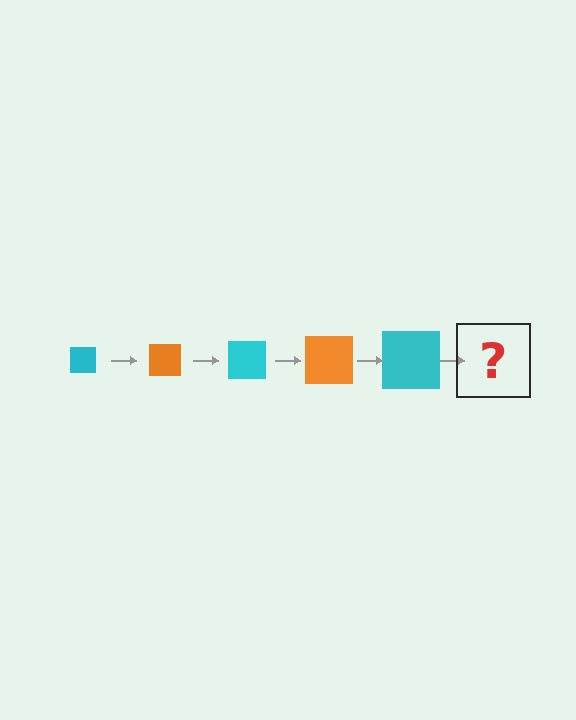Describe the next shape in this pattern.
It should be an orange square, larger than the previous one.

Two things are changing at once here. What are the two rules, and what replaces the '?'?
The two rules are that the square grows larger each step and the color cycles through cyan and orange. The '?' should be an orange square, larger than the previous one.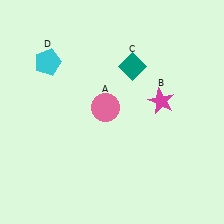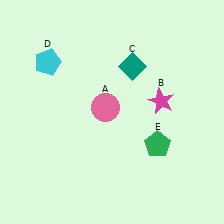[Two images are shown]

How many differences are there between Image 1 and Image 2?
There is 1 difference between the two images.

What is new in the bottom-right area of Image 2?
A green pentagon (E) was added in the bottom-right area of Image 2.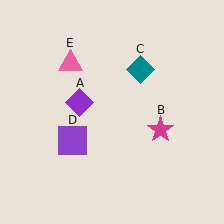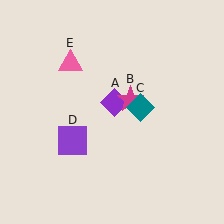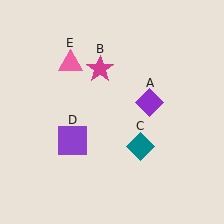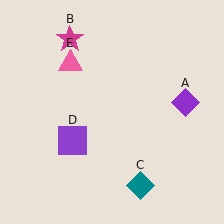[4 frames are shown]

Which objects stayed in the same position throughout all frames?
Purple square (object D) and pink triangle (object E) remained stationary.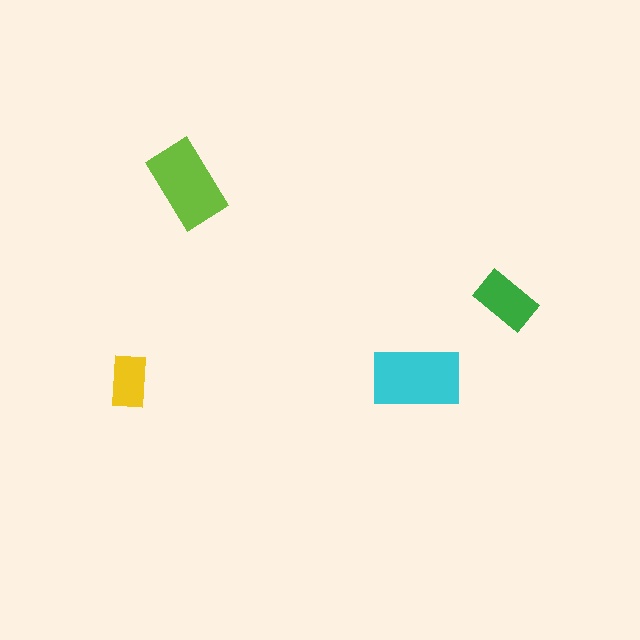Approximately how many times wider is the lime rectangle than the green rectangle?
About 1.5 times wider.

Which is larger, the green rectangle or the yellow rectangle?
The green one.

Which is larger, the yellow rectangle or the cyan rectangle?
The cyan one.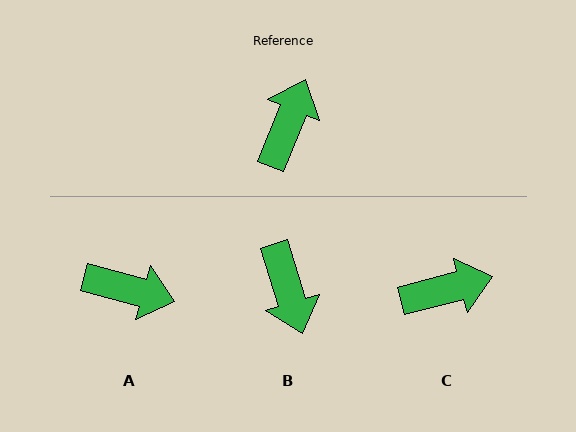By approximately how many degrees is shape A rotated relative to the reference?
Approximately 83 degrees clockwise.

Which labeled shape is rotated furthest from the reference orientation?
B, about 141 degrees away.